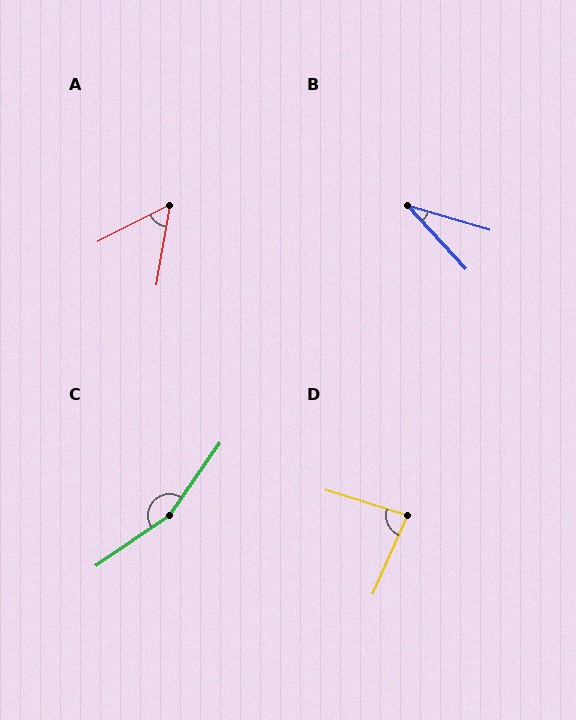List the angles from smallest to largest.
B (31°), A (53°), D (84°), C (160°).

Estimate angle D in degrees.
Approximately 84 degrees.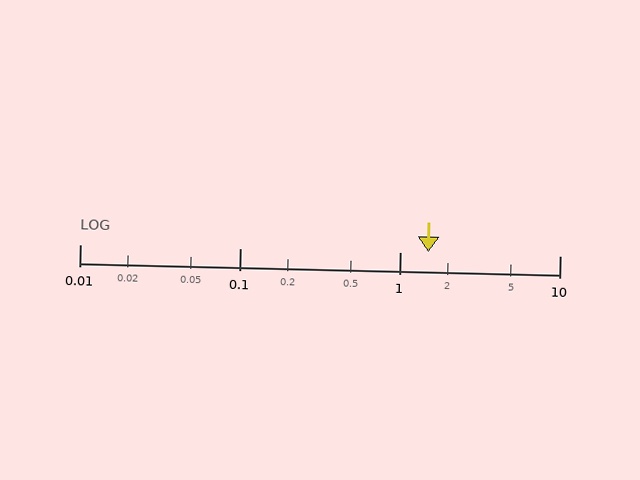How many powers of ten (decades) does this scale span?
The scale spans 3 decades, from 0.01 to 10.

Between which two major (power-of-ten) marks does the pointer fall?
The pointer is between 1 and 10.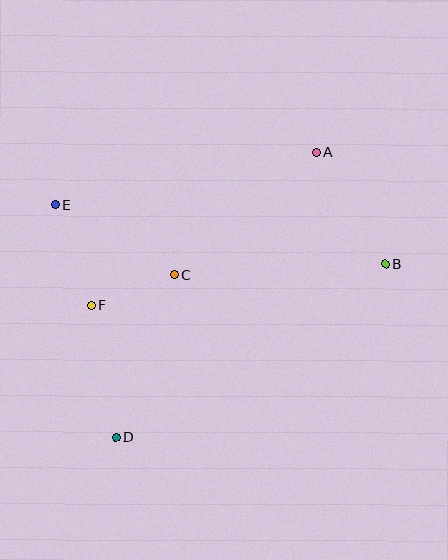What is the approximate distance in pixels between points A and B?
The distance between A and B is approximately 131 pixels.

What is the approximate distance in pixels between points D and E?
The distance between D and E is approximately 240 pixels.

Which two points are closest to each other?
Points C and F are closest to each other.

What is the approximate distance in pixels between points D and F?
The distance between D and F is approximately 134 pixels.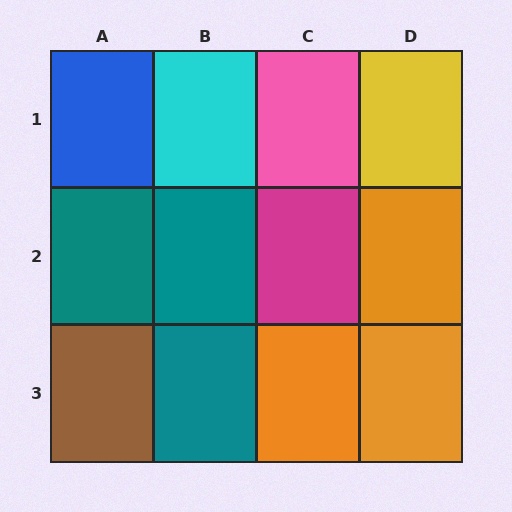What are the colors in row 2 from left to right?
Teal, teal, magenta, orange.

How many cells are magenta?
1 cell is magenta.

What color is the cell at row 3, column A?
Brown.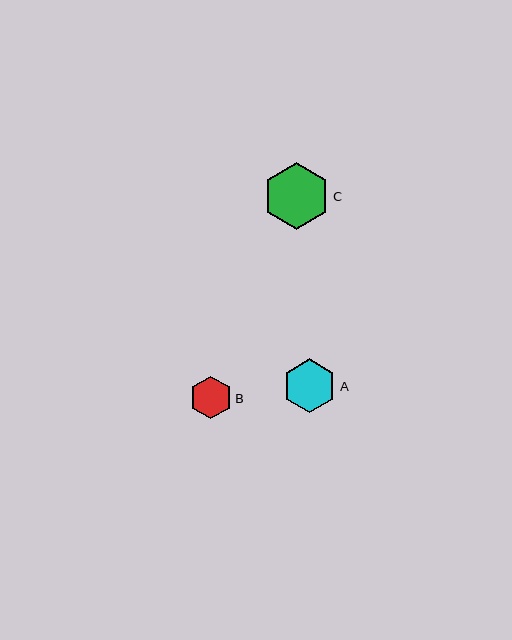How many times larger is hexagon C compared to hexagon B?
Hexagon C is approximately 1.6 times the size of hexagon B.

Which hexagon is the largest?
Hexagon C is the largest with a size of approximately 67 pixels.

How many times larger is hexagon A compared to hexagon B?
Hexagon A is approximately 1.3 times the size of hexagon B.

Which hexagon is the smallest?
Hexagon B is the smallest with a size of approximately 43 pixels.